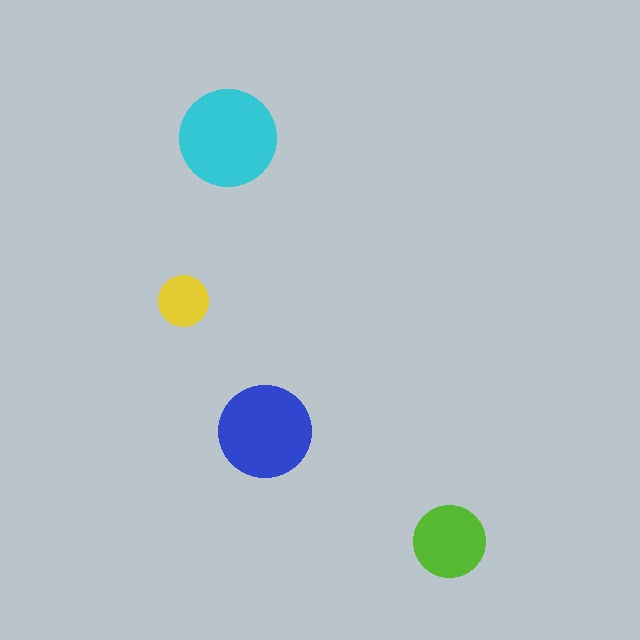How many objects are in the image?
There are 4 objects in the image.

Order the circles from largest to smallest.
the cyan one, the blue one, the lime one, the yellow one.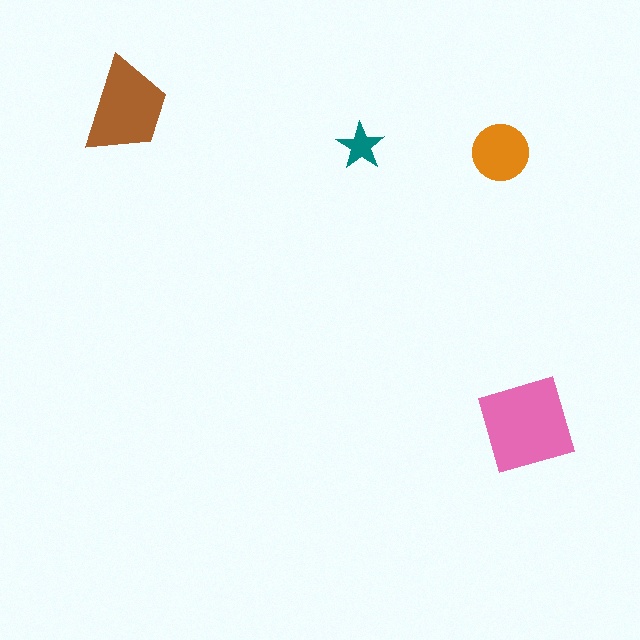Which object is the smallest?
The teal star.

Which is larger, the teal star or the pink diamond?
The pink diamond.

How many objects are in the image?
There are 4 objects in the image.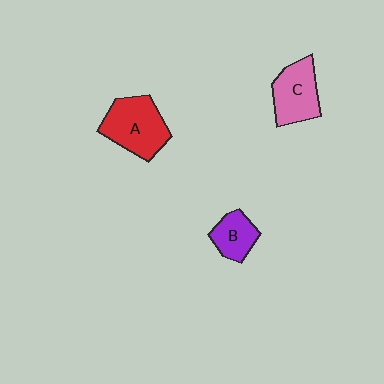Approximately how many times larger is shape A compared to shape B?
Approximately 1.8 times.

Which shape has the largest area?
Shape A (red).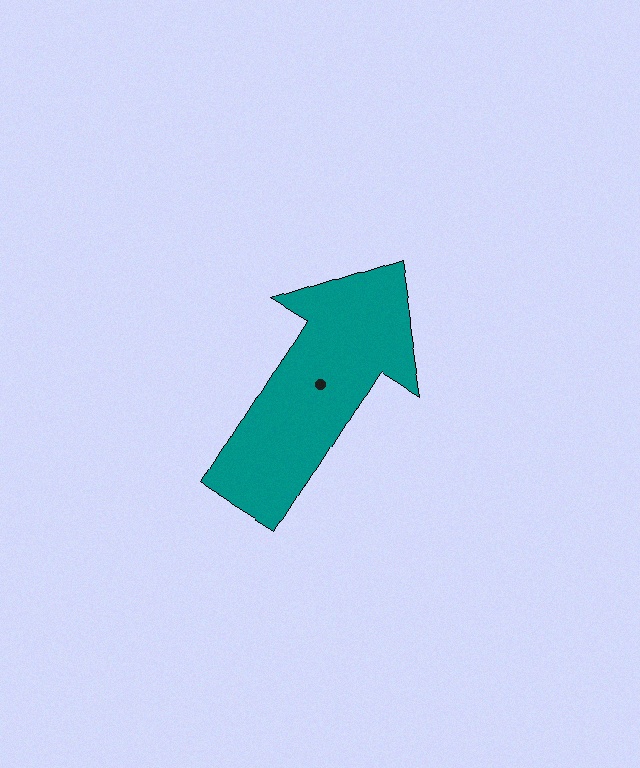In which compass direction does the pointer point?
Northeast.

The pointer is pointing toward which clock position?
Roughly 1 o'clock.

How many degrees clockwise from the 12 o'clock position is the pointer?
Approximately 32 degrees.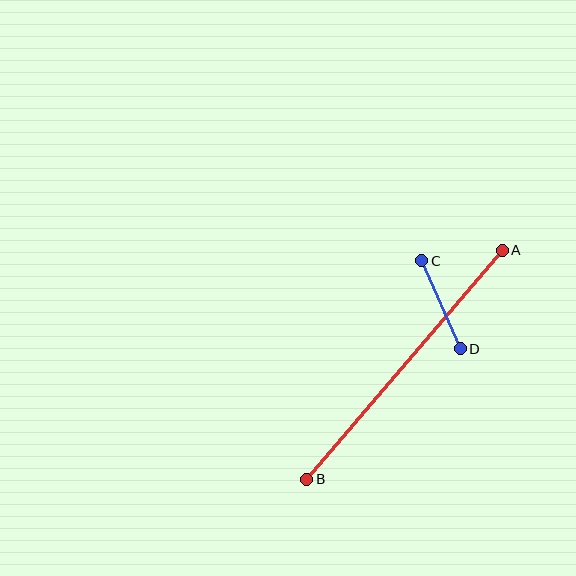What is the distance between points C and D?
The distance is approximately 96 pixels.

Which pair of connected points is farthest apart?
Points A and B are farthest apart.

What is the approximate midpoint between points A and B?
The midpoint is at approximately (405, 365) pixels.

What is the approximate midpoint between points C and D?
The midpoint is at approximately (441, 305) pixels.